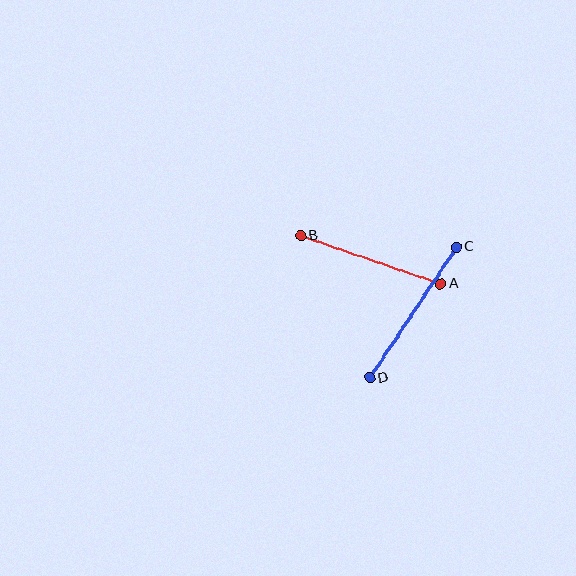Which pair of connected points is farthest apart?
Points C and D are farthest apart.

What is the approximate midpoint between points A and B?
The midpoint is at approximately (371, 260) pixels.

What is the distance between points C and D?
The distance is approximately 157 pixels.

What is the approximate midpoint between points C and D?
The midpoint is at approximately (413, 313) pixels.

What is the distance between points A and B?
The distance is approximately 148 pixels.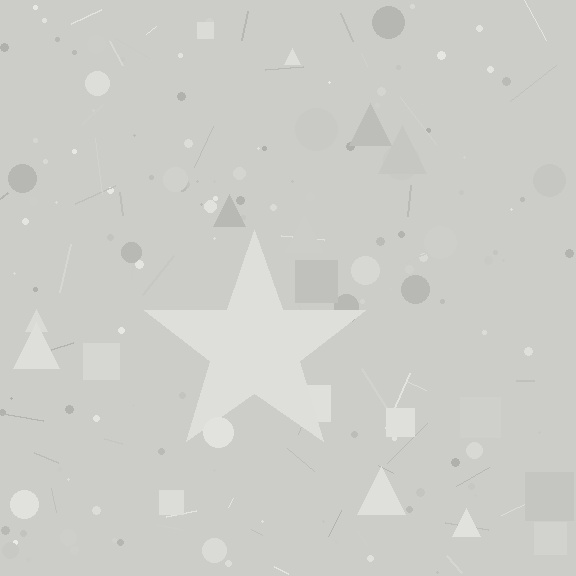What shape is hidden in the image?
A star is hidden in the image.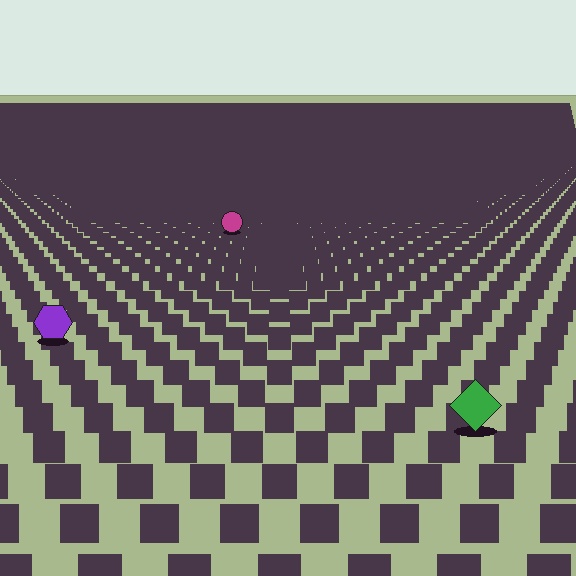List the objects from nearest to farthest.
From nearest to farthest: the green diamond, the purple hexagon, the magenta circle.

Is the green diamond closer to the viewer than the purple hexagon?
Yes. The green diamond is closer — you can tell from the texture gradient: the ground texture is coarser near it.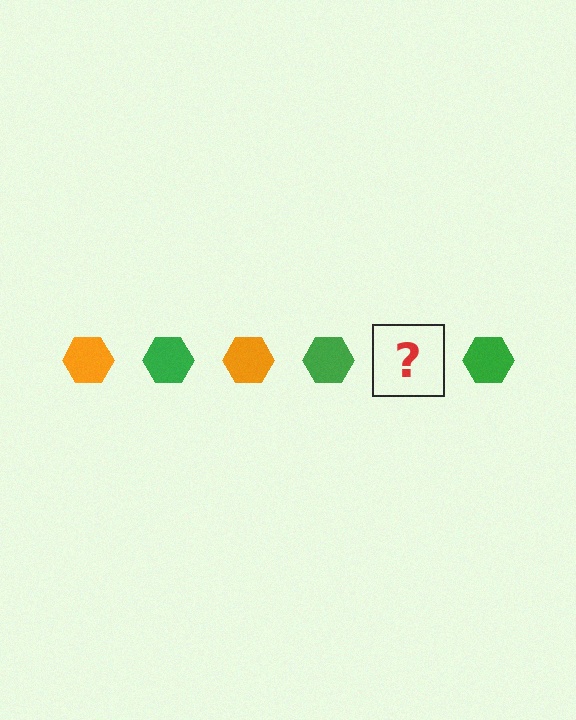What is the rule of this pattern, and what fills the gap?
The rule is that the pattern cycles through orange, green hexagons. The gap should be filled with an orange hexagon.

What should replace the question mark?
The question mark should be replaced with an orange hexagon.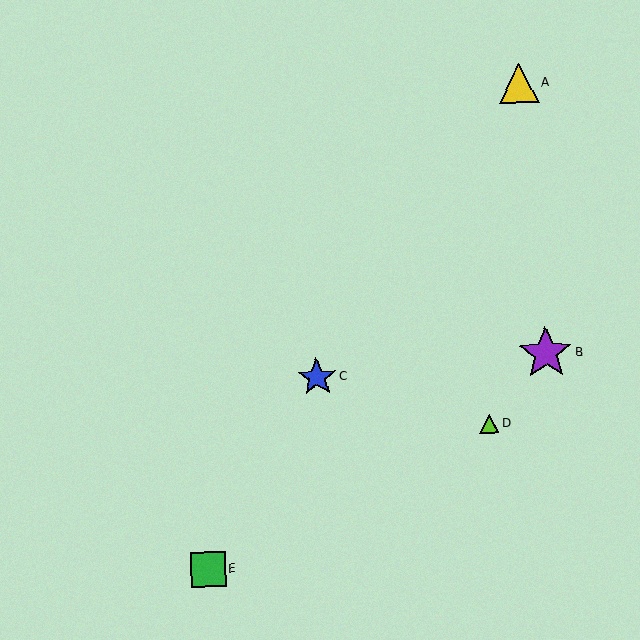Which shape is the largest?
The purple star (labeled B) is the largest.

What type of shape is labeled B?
Shape B is a purple star.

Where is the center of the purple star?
The center of the purple star is at (546, 353).